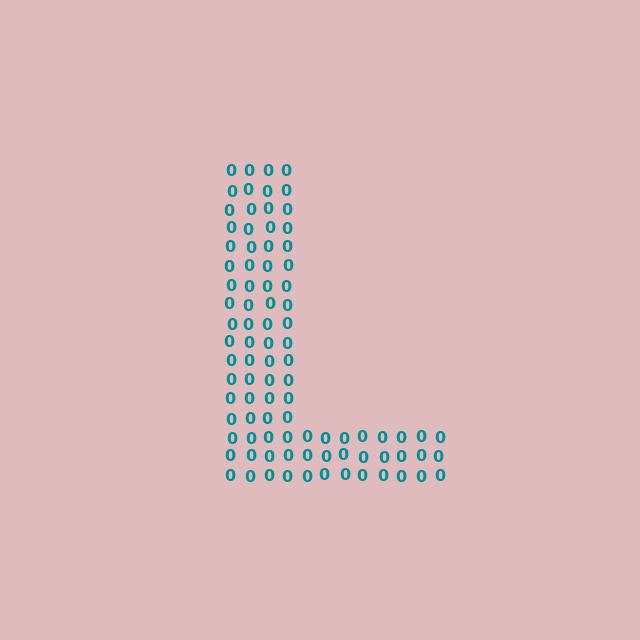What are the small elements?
The small elements are digit 0's.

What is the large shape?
The large shape is the letter L.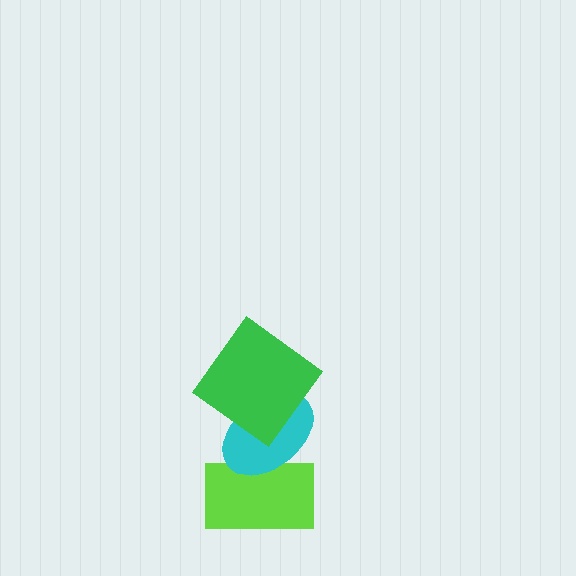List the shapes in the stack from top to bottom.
From top to bottom: the green diamond, the cyan ellipse, the lime rectangle.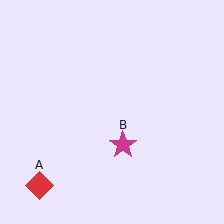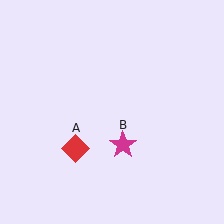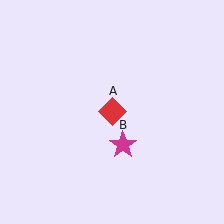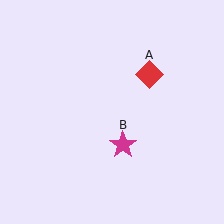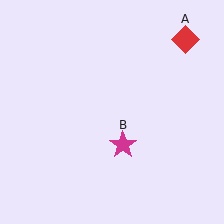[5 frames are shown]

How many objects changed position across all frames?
1 object changed position: red diamond (object A).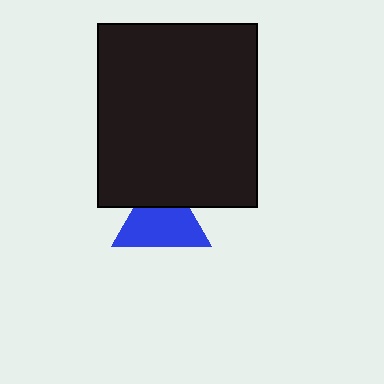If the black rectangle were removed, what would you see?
You would see the complete blue triangle.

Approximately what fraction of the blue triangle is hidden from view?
Roughly 30% of the blue triangle is hidden behind the black rectangle.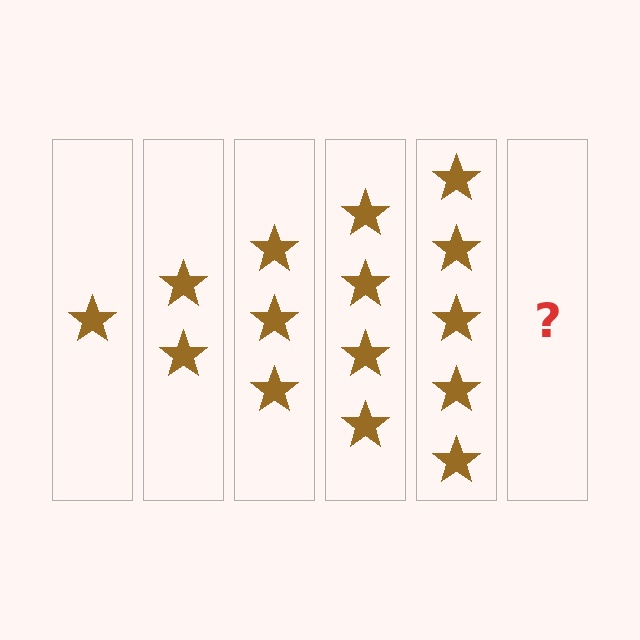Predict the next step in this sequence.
The next step is 6 stars.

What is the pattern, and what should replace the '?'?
The pattern is that each step adds one more star. The '?' should be 6 stars.